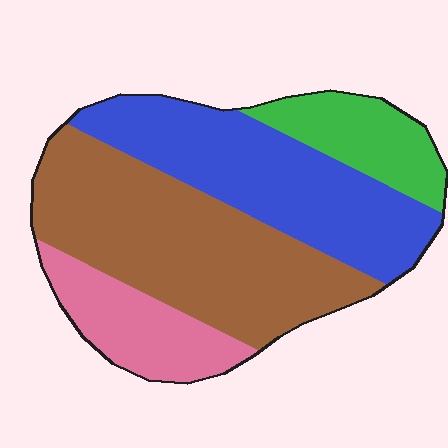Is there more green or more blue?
Blue.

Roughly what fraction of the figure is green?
Green covers roughly 15% of the figure.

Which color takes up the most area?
Brown, at roughly 40%.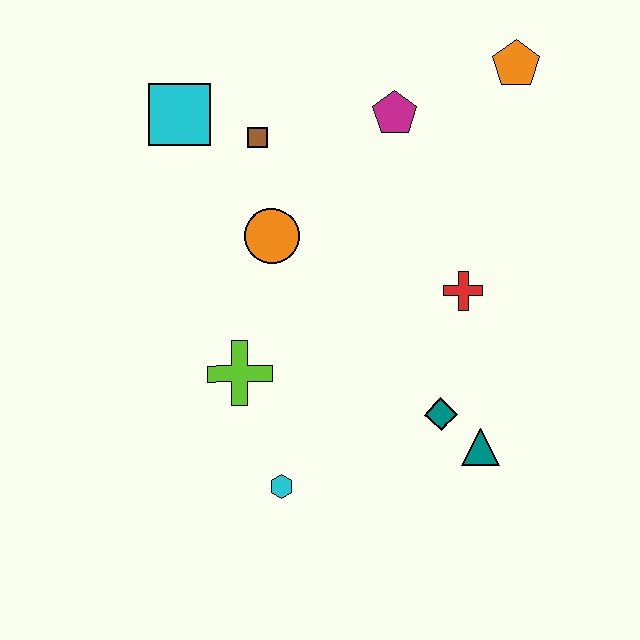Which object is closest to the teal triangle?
The teal diamond is closest to the teal triangle.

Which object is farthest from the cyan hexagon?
The orange pentagon is farthest from the cyan hexagon.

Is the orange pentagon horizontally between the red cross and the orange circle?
No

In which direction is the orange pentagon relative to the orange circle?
The orange pentagon is to the right of the orange circle.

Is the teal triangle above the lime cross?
No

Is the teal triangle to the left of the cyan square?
No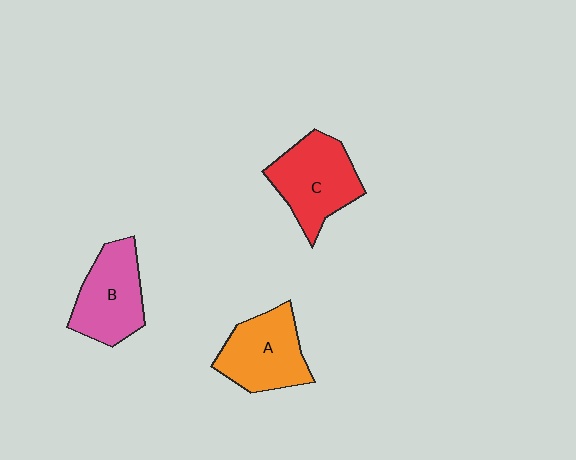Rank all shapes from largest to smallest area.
From largest to smallest: C (red), A (orange), B (pink).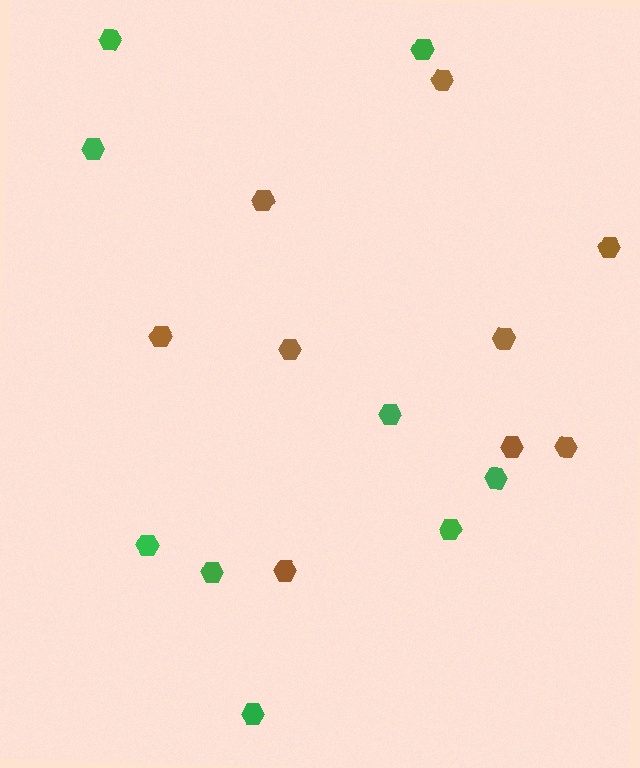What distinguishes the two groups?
There are 2 groups: one group of brown hexagons (9) and one group of green hexagons (9).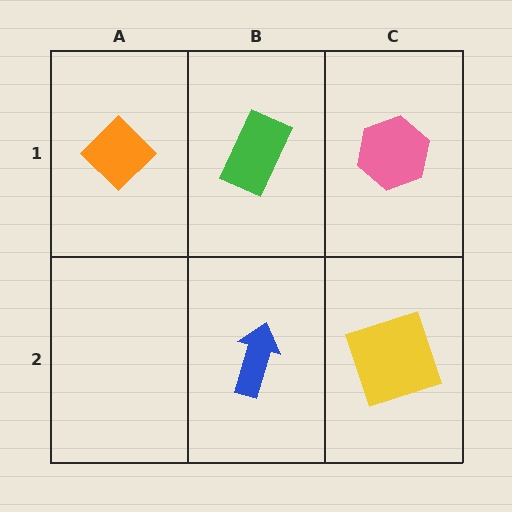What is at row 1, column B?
A green rectangle.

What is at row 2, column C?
A yellow square.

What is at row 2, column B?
A blue arrow.